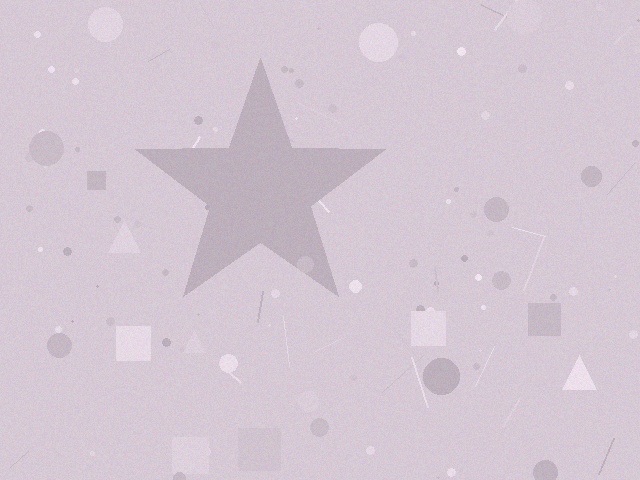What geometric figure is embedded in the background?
A star is embedded in the background.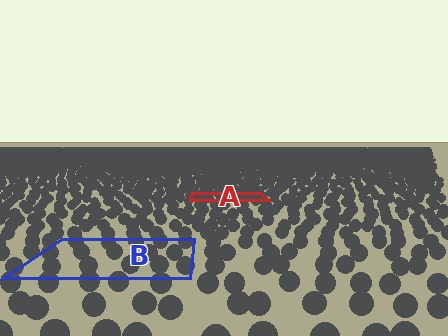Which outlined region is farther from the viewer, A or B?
Region A is farther from the viewer — the texture elements inside it appear smaller and more densely packed.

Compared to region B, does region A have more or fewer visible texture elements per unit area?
Region A has more texture elements per unit area — they are packed more densely because it is farther away.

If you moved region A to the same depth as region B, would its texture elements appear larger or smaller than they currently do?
They would appear larger. At a closer depth, the same texture elements are projected at a bigger on-screen size.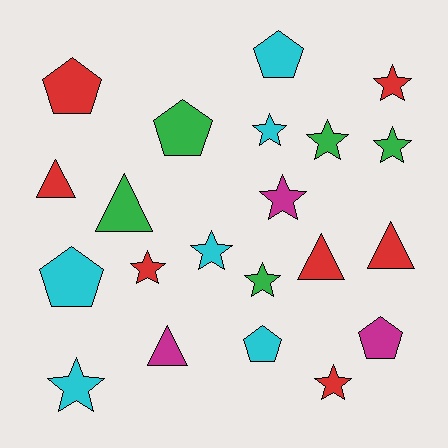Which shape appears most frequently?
Star, with 10 objects.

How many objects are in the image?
There are 21 objects.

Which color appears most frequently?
Red, with 7 objects.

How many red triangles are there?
There are 3 red triangles.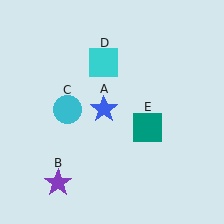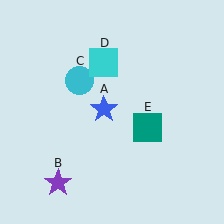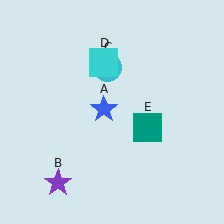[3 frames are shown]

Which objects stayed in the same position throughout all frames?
Blue star (object A) and purple star (object B) and cyan square (object D) and teal square (object E) remained stationary.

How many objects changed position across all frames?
1 object changed position: cyan circle (object C).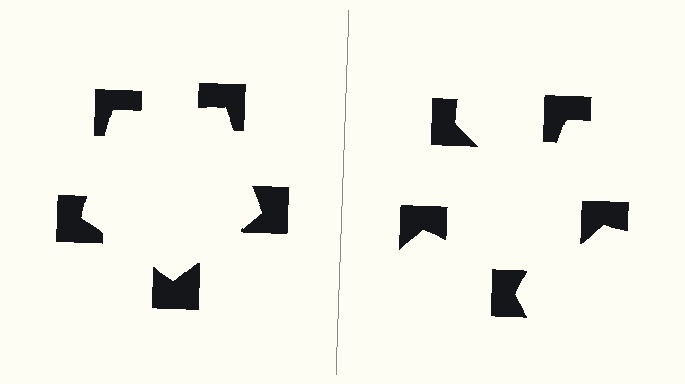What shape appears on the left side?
An illusory pentagon.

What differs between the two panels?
The notched squares are positioned identically on both sides; only the wedge orientations differ. On the left they align to a pentagon; on the right they are misaligned.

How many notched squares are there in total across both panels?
10 — 5 on each side.